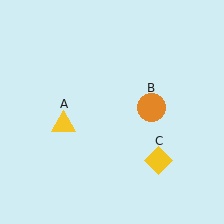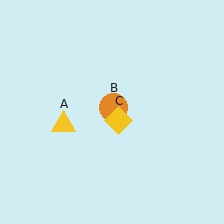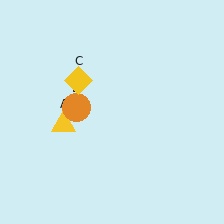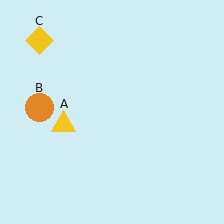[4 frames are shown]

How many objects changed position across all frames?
2 objects changed position: orange circle (object B), yellow diamond (object C).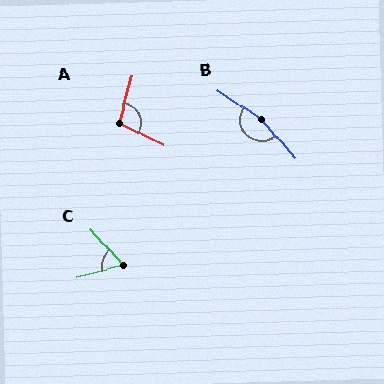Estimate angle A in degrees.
Approximately 101 degrees.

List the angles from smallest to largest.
C (63°), A (101°), B (164°).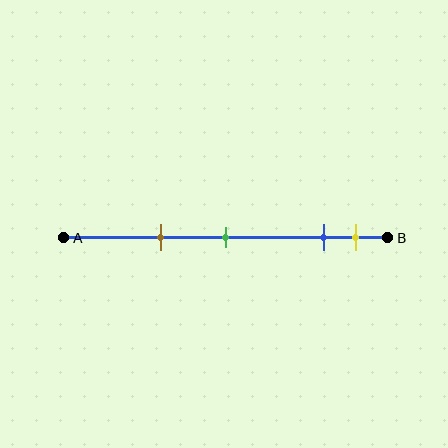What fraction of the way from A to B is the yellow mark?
The yellow mark is approximately 90% (0.9) of the way from A to B.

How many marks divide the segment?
There are 4 marks dividing the segment.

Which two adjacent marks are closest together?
The blue and yellow marks are the closest adjacent pair.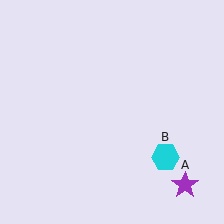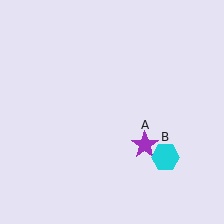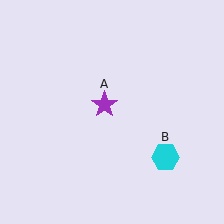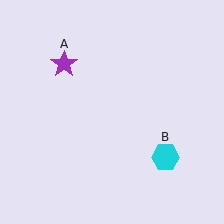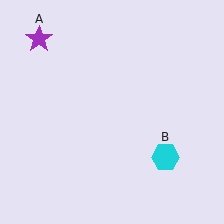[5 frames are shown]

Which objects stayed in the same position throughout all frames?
Cyan hexagon (object B) remained stationary.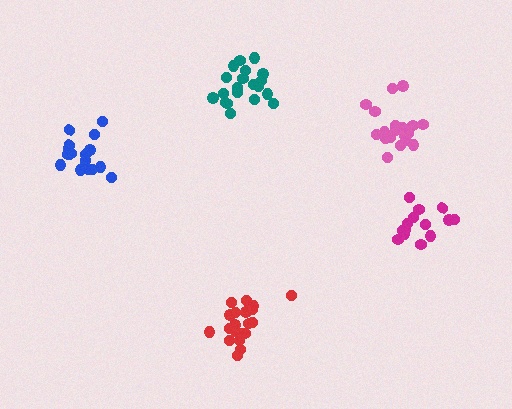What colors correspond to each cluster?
The clusters are colored: teal, red, magenta, blue, pink.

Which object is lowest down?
The red cluster is bottommost.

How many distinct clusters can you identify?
There are 5 distinct clusters.